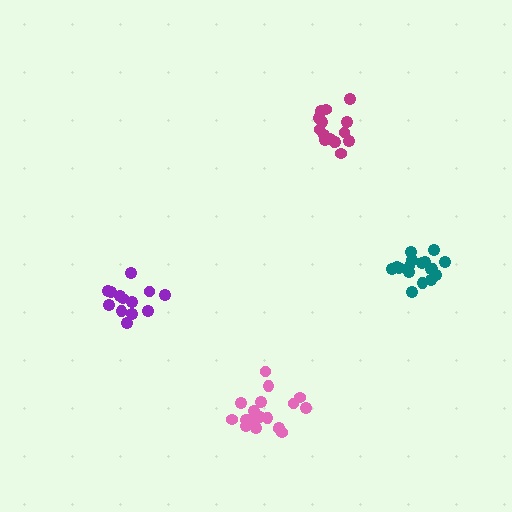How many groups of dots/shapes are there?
There are 4 groups.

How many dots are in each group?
Group 1: 17 dots, Group 2: 13 dots, Group 3: 18 dots, Group 4: 16 dots (64 total).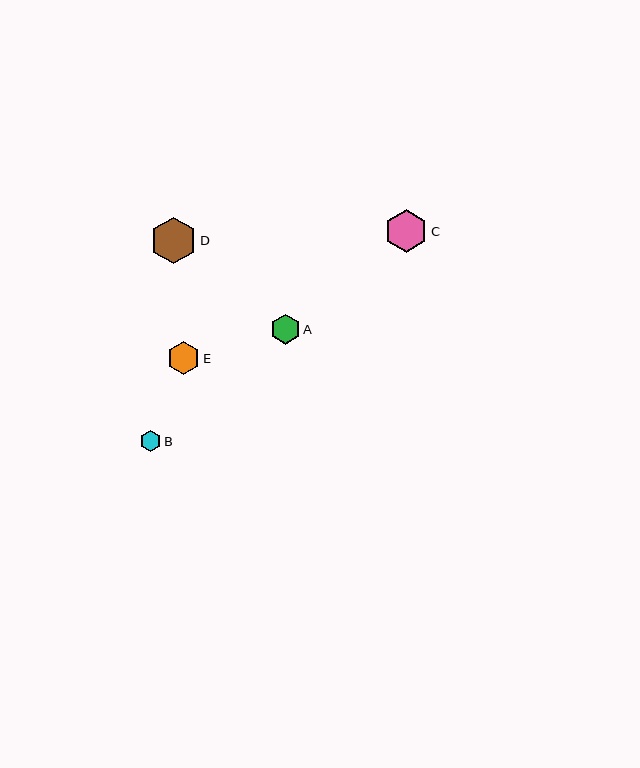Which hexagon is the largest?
Hexagon D is the largest with a size of approximately 47 pixels.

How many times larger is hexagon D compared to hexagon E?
Hexagon D is approximately 1.4 times the size of hexagon E.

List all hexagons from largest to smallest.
From largest to smallest: D, C, E, A, B.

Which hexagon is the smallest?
Hexagon B is the smallest with a size of approximately 22 pixels.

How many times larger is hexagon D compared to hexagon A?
Hexagon D is approximately 1.6 times the size of hexagon A.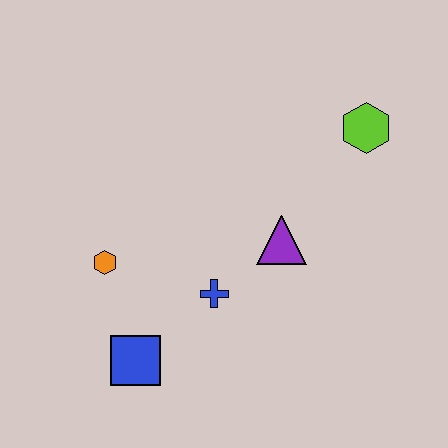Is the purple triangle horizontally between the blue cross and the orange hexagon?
No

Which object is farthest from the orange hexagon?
The lime hexagon is farthest from the orange hexagon.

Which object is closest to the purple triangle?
The blue cross is closest to the purple triangle.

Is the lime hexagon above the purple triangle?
Yes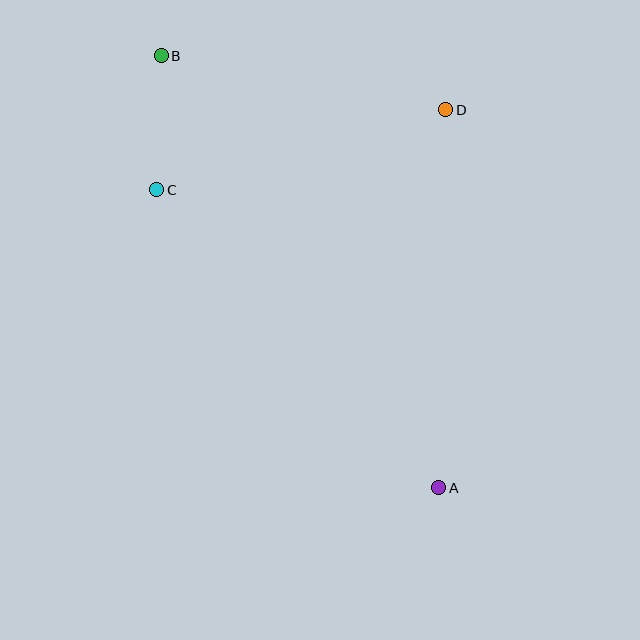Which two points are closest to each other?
Points B and C are closest to each other.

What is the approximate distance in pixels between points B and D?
The distance between B and D is approximately 290 pixels.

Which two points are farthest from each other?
Points A and B are farthest from each other.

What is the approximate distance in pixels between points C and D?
The distance between C and D is approximately 300 pixels.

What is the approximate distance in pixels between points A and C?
The distance between A and C is approximately 410 pixels.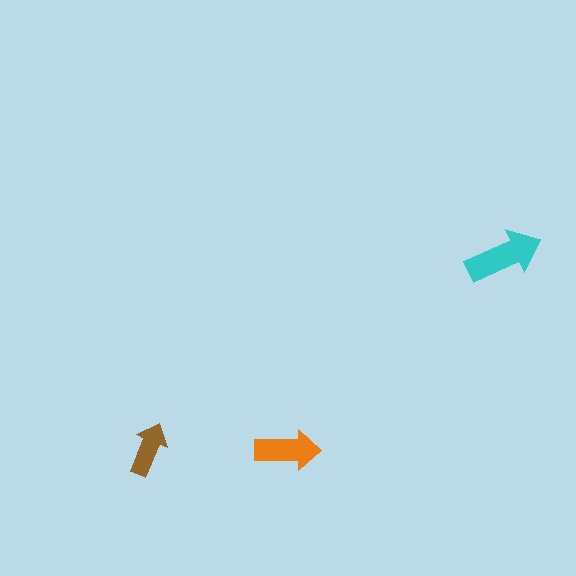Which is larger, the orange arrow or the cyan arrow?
The cyan one.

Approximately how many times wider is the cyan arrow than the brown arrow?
About 1.5 times wider.